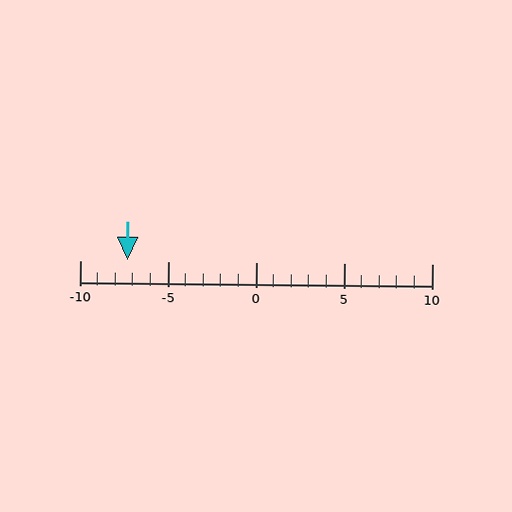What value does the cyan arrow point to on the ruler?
The cyan arrow points to approximately -7.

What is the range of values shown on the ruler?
The ruler shows values from -10 to 10.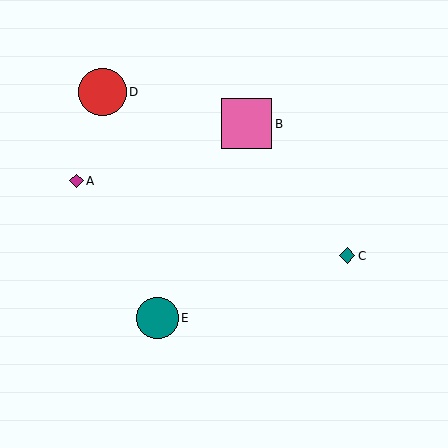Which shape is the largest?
The pink square (labeled B) is the largest.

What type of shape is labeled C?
Shape C is a teal diamond.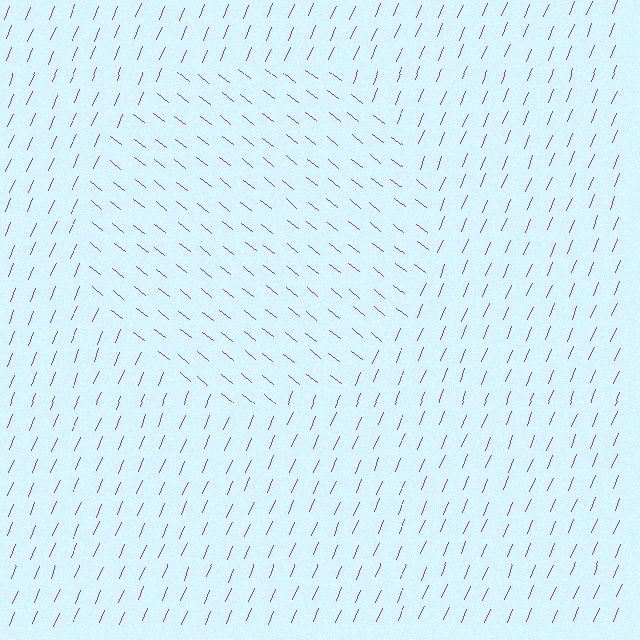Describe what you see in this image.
The image is filled with small purple line segments. A circle region in the image has lines oriented differently from the surrounding lines, creating a visible texture boundary.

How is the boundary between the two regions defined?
The boundary is defined purely by a change in line orientation (approximately 74 degrees difference). All lines are the same color and thickness.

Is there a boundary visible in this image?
Yes, there is a texture boundary formed by a change in line orientation.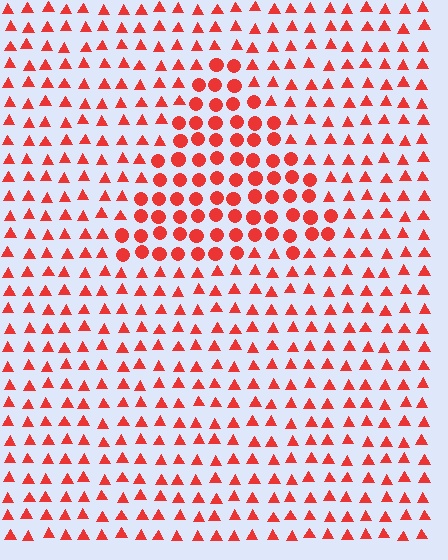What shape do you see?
I see a triangle.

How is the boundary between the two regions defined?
The boundary is defined by a change in element shape: circles inside vs. triangles outside. All elements share the same color and spacing.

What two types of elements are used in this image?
The image uses circles inside the triangle region and triangles outside it.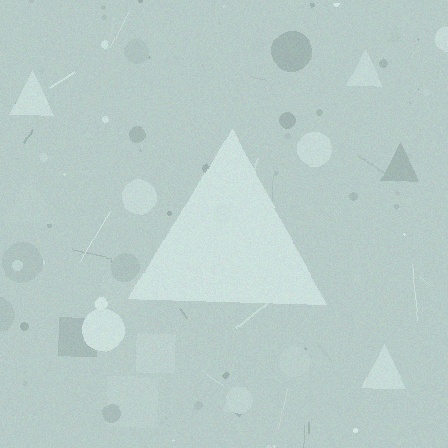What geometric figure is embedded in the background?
A triangle is embedded in the background.